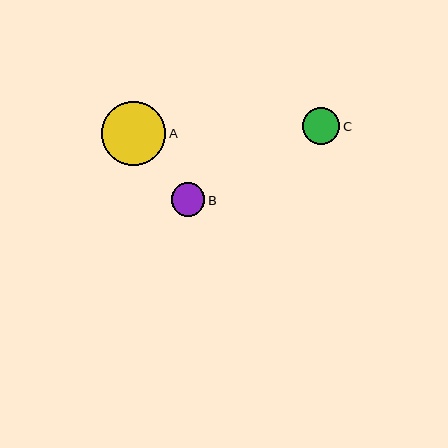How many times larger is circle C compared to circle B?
Circle C is approximately 1.1 times the size of circle B.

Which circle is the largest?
Circle A is the largest with a size of approximately 64 pixels.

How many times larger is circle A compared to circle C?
Circle A is approximately 1.7 times the size of circle C.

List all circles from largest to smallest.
From largest to smallest: A, C, B.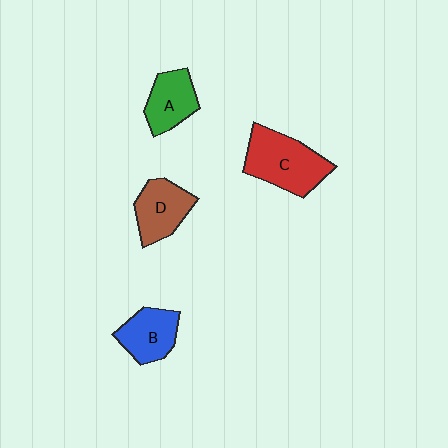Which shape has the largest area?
Shape C (red).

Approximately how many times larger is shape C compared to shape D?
Approximately 1.4 times.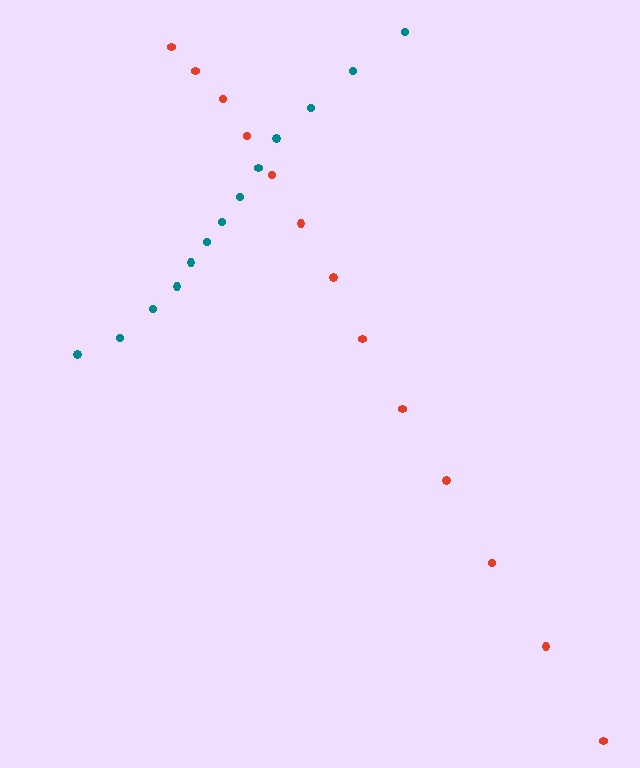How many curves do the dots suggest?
There are 2 distinct paths.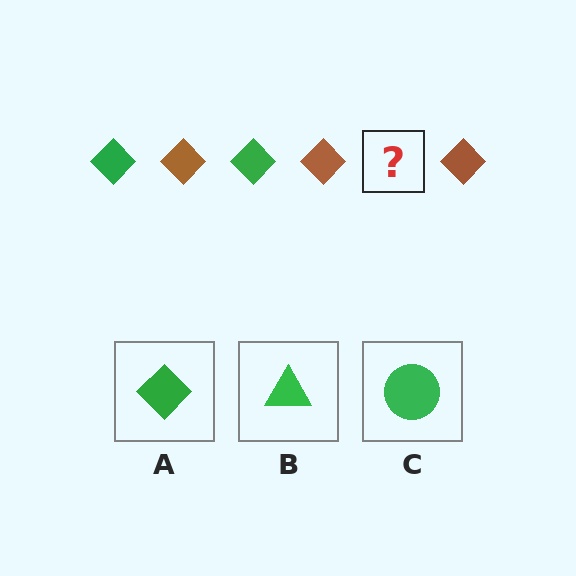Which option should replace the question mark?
Option A.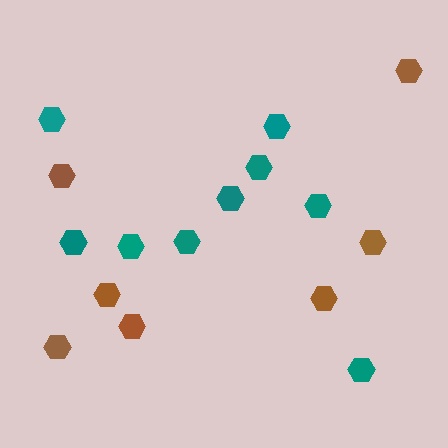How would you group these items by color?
There are 2 groups: one group of brown hexagons (7) and one group of teal hexagons (9).